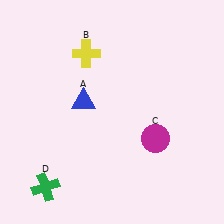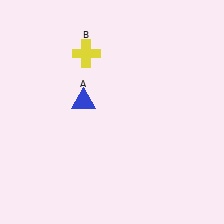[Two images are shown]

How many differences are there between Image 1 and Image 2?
There are 2 differences between the two images.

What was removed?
The green cross (D), the magenta circle (C) were removed in Image 2.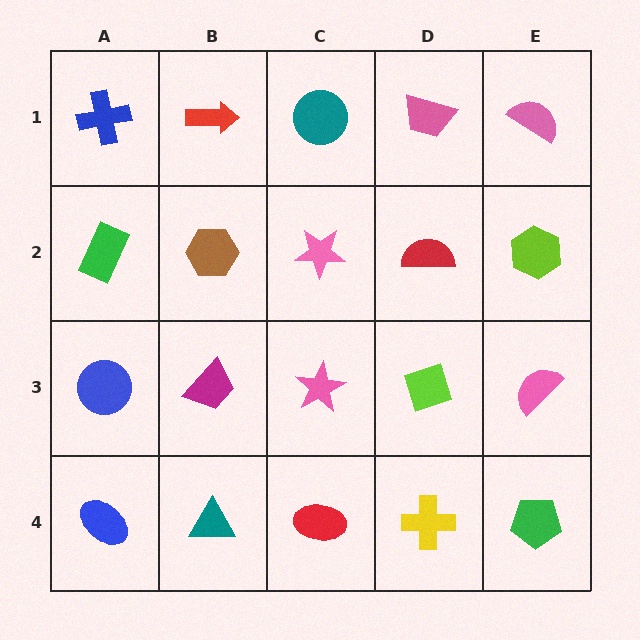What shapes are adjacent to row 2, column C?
A teal circle (row 1, column C), a pink star (row 3, column C), a brown hexagon (row 2, column B), a red semicircle (row 2, column D).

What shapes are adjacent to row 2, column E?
A pink semicircle (row 1, column E), a pink semicircle (row 3, column E), a red semicircle (row 2, column D).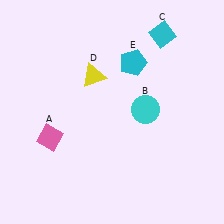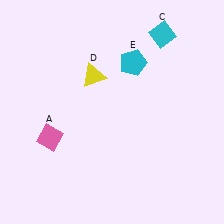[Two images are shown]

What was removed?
The cyan circle (B) was removed in Image 2.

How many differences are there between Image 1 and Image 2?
There is 1 difference between the two images.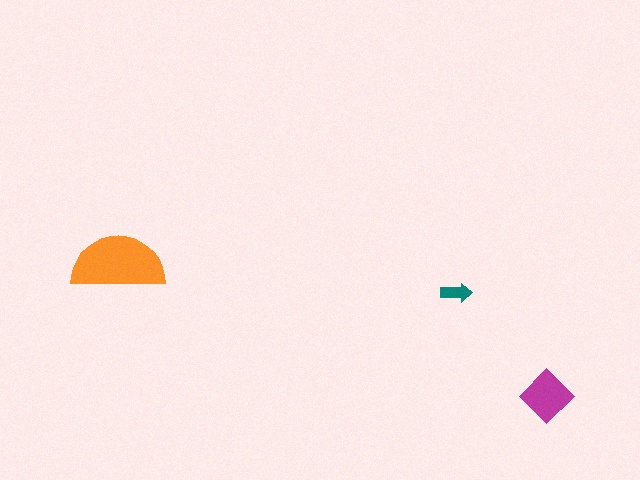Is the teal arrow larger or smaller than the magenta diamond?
Smaller.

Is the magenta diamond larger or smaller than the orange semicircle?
Smaller.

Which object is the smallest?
The teal arrow.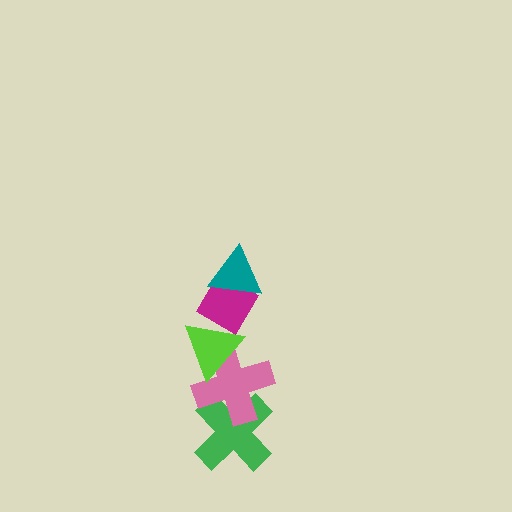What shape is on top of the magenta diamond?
The teal triangle is on top of the magenta diamond.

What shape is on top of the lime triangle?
The magenta diamond is on top of the lime triangle.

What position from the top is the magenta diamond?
The magenta diamond is 2nd from the top.